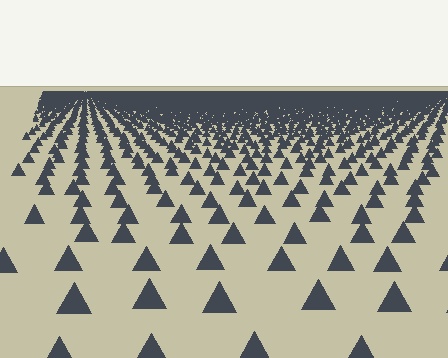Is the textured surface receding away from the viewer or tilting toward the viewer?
The surface is receding away from the viewer. Texture elements get smaller and denser toward the top.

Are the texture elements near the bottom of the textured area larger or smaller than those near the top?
Larger. Near the bottom, elements are closer to the viewer and appear at a bigger on-screen size.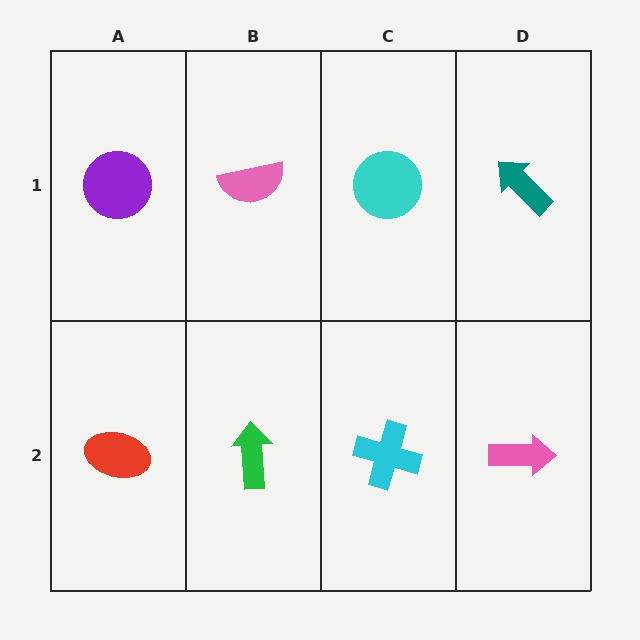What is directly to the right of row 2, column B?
A cyan cross.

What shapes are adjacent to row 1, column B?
A green arrow (row 2, column B), a purple circle (row 1, column A), a cyan circle (row 1, column C).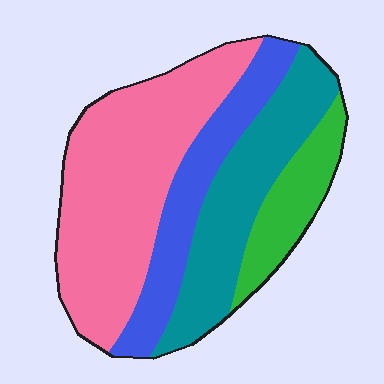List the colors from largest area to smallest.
From largest to smallest: pink, teal, blue, green.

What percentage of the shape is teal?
Teal covers around 25% of the shape.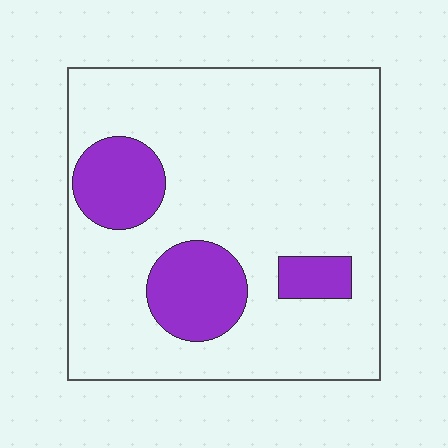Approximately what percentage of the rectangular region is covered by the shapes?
Approximately 20%.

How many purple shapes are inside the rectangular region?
3.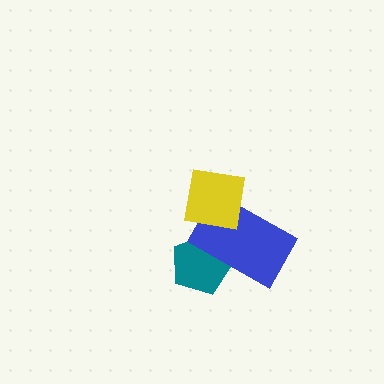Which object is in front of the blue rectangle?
The yellow square is in front of the blue rectangle.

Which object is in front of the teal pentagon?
The blue rectangle is in front of the teal pentagon.